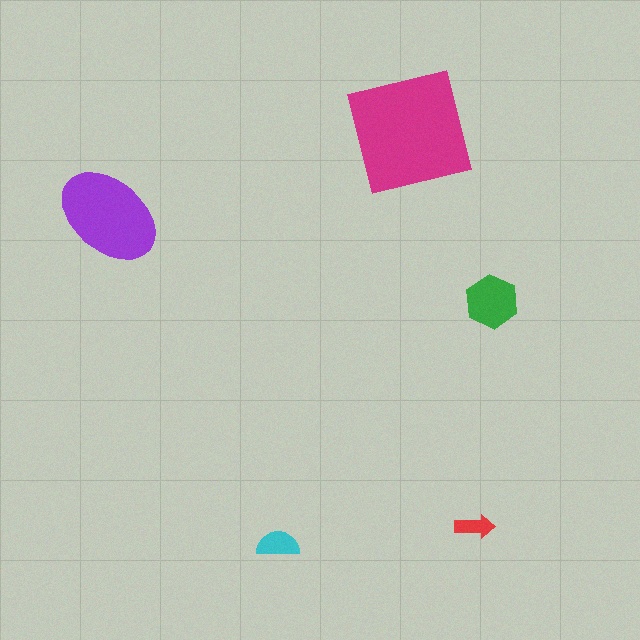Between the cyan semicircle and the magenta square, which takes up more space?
The magenta square.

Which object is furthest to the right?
The green hexagon is rightmost.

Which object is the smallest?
The red arrow.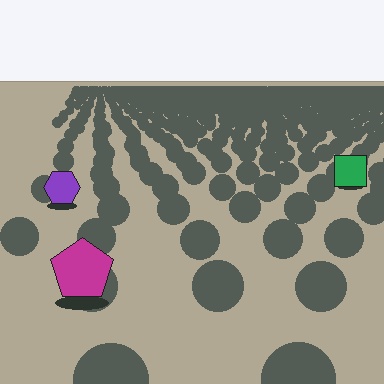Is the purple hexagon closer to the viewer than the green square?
Yes. The purple hexagon is closer — you can tell from the texture gradient: the ground texture is coarser near it.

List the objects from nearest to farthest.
From nearest to farthest: the magenta pentagon, the purple hexagon, the green square.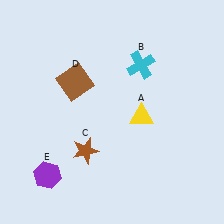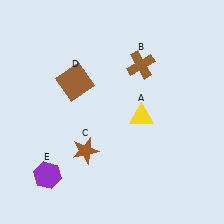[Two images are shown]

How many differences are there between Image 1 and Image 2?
There is 1 difference between the two images.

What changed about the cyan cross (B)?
In Image 1, B is cyan. In Image 2, it changed to brown.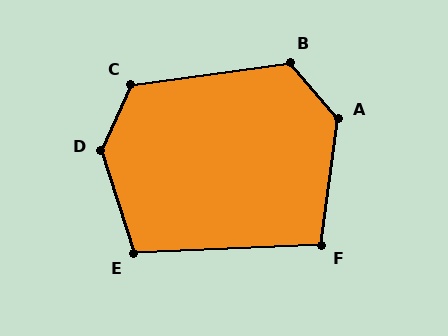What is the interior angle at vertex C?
Approximately 123 degrees (obtuse).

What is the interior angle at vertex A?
Approximately 132 degrees (obtuse).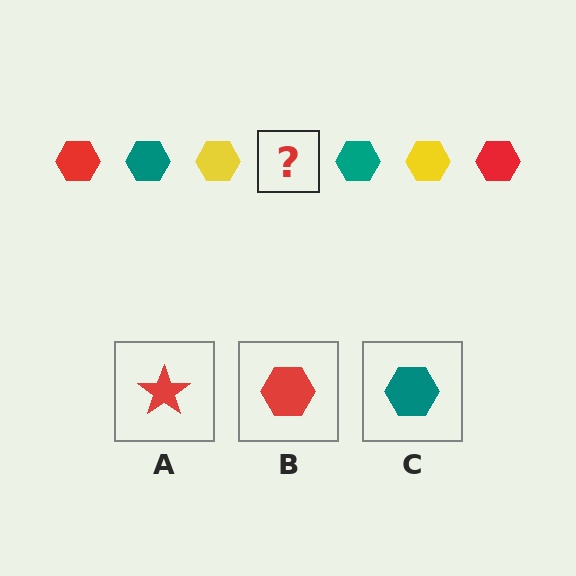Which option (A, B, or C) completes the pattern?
B.